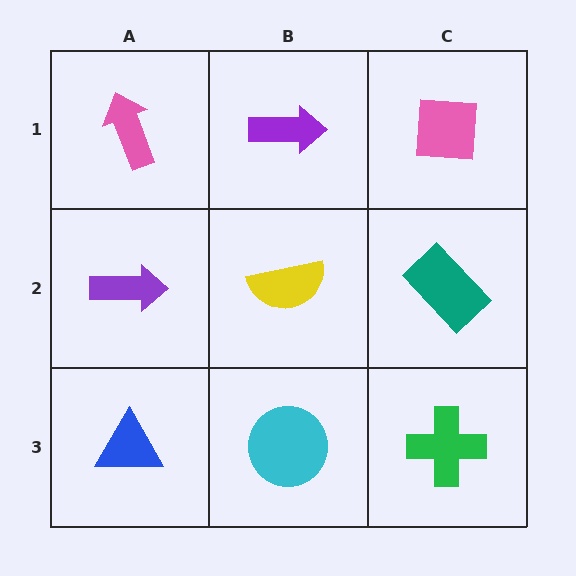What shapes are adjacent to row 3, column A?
A purple arrow (row 2, column A), a cyan circle (row 3, column B).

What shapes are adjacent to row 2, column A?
A pink arrow (row 1, column A), a blue triangle (row 3, column A), a yellow semicircle (row 2, column B).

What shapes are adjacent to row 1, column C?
A teal rectangle (row 2, column C), a purple arrow (row 1, column B).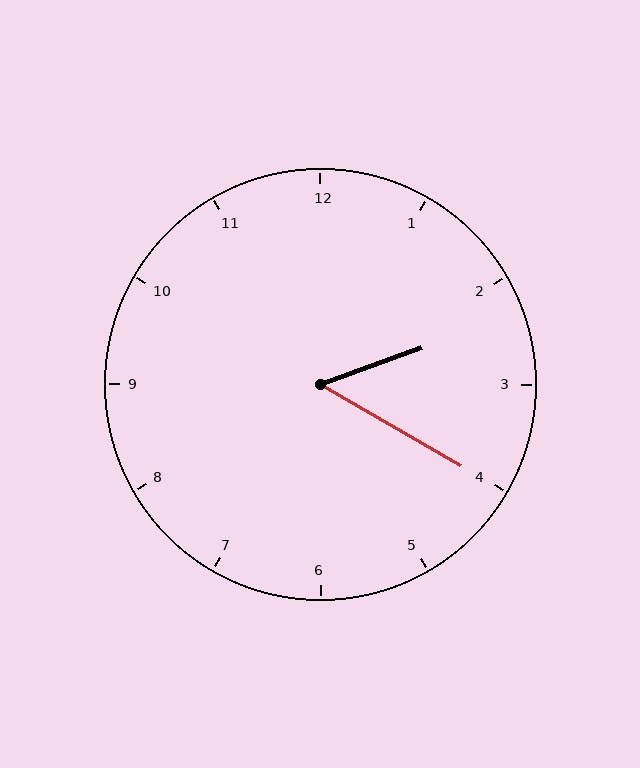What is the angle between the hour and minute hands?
Approximately 50 degrees.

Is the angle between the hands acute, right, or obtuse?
It is acute.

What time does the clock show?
2:20.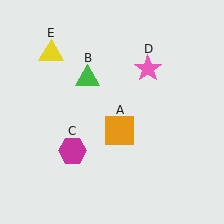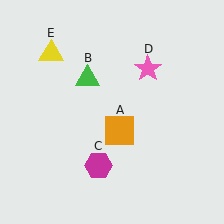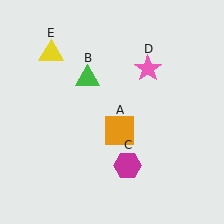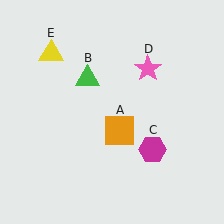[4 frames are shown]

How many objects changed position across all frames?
1 object changed position: magenta hexagon (object C).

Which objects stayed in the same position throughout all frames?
Orange square (object A) and green triangle (object B) and pink star (object D) and yellow triangle (object E) remained stationary.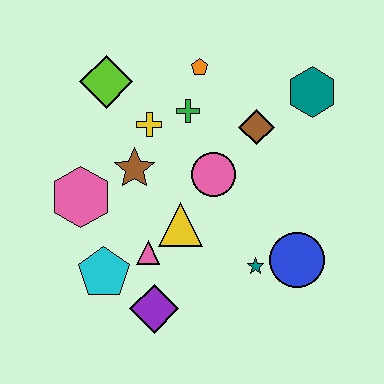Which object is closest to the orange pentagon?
The green cross is closest to the orange pentagon.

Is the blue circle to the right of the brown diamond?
Yes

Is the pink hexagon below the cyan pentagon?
No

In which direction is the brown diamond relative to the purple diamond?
The brown diamond is above the purple diamond.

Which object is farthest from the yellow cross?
The blue circle is farthest from the yellow cross.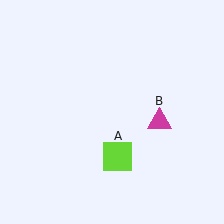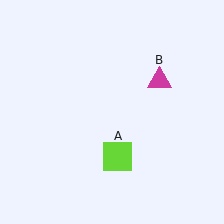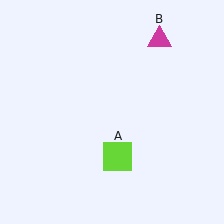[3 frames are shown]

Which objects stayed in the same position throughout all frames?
Lime square (object A) remained stationary.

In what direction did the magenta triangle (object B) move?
The magenta triangle (object B) moved up.